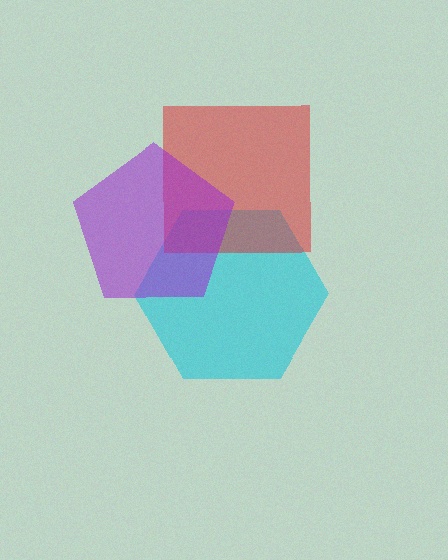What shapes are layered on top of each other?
The layered shapes are: a cyan hexagon, a red square, a purple pentagon.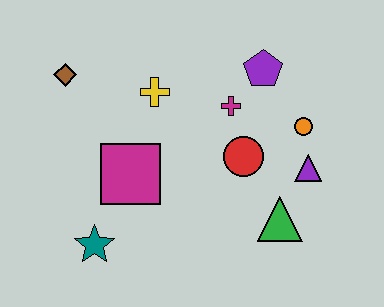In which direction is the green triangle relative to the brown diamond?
The green triangle is to the right of the brown diamond.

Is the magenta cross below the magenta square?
No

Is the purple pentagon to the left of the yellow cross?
No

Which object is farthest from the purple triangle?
The brown diamond is farthest from the purple triangle.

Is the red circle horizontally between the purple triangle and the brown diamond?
Yes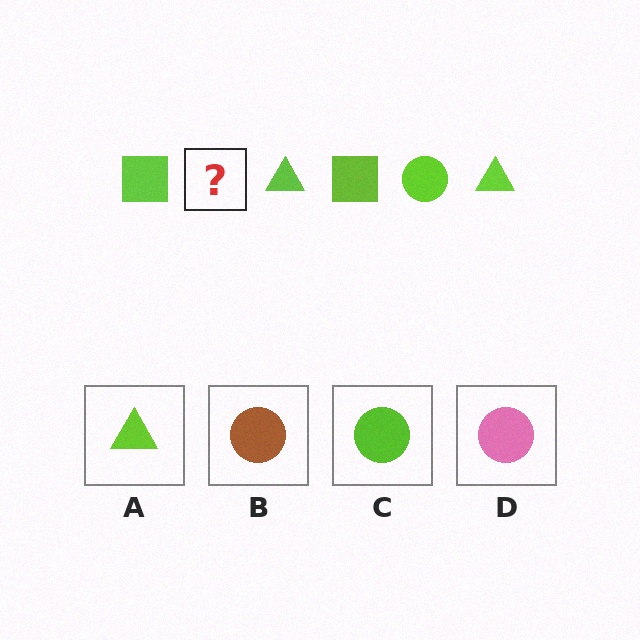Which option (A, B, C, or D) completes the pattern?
C.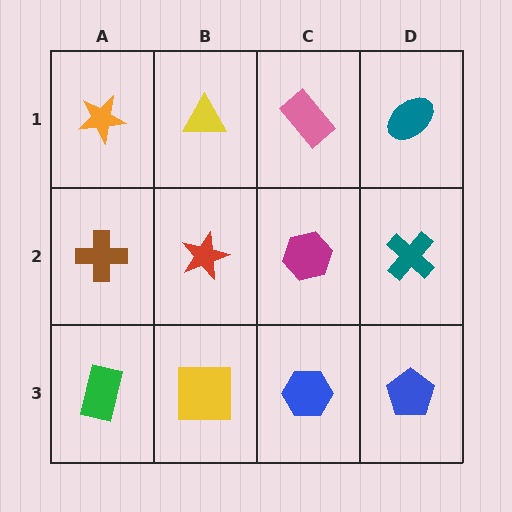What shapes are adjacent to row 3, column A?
A brown cross (row 2, column A), a yellow square (row 3, column B).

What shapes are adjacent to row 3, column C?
A magenta hexagon (row 2, column C), a yellow square (row 3, column B), a blue pentagon (row 3, column D).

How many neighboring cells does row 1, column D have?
2.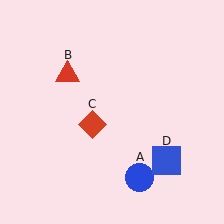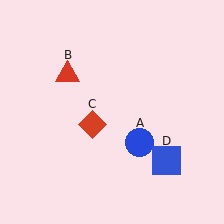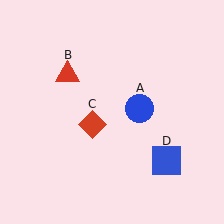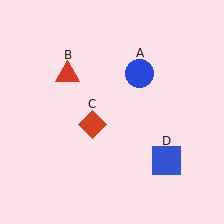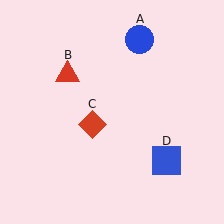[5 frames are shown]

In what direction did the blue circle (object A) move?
The blue circle (object A) moved up.